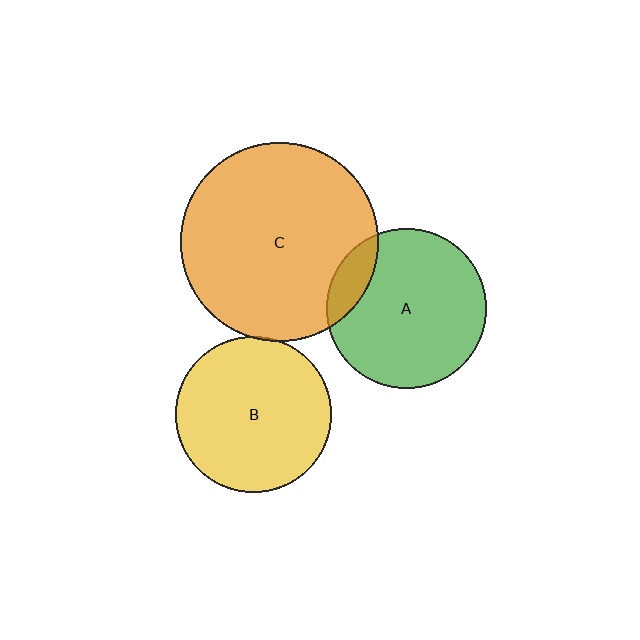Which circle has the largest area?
Circle C (orange).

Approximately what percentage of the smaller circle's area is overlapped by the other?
Approximately 15%.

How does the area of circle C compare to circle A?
Approximately 1.5 times.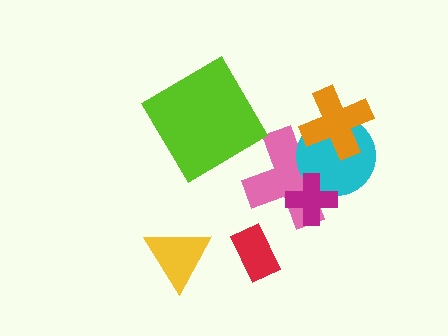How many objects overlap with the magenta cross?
2 objects overlap with the magenta cross.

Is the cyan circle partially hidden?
Yes, it is partially covered by another shape.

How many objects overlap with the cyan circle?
3 objects overlap with the cyan circle.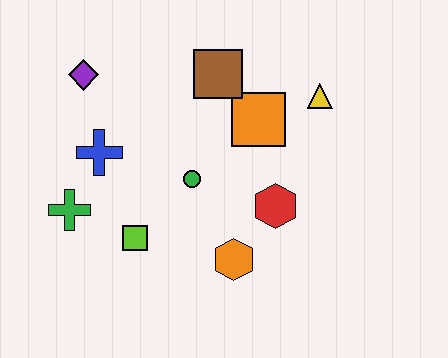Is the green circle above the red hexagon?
Yes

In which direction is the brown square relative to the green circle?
The brown square is above the green circle.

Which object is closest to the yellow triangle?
The orange square is closest to the yellow triangle.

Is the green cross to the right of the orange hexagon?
No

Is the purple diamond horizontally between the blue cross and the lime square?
No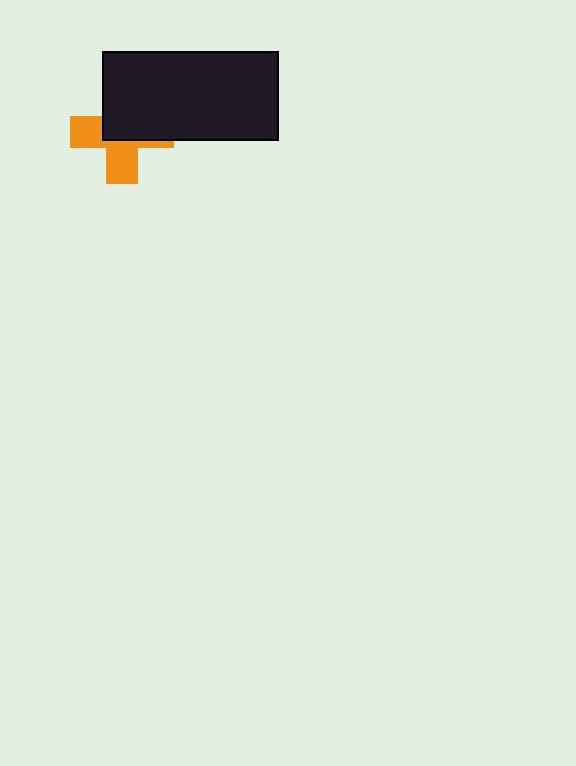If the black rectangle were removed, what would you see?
You would see the complete orange cross.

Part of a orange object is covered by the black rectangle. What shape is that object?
It is a cross.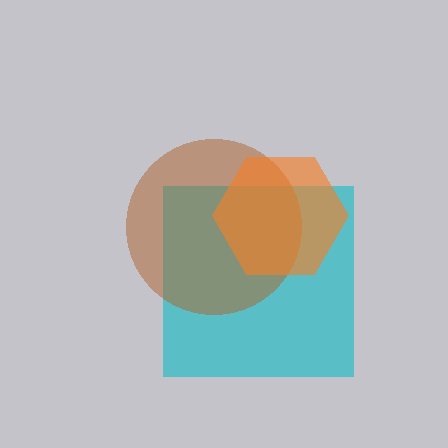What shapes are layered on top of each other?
The layered shapes are: a cyan square, a brown circle, an orange hexagon.